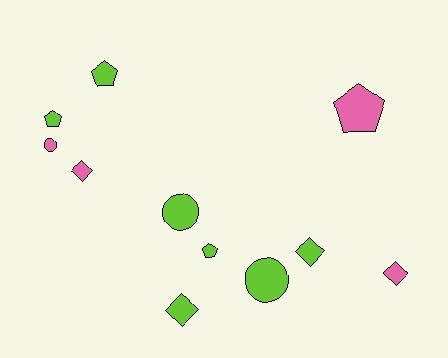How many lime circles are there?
There are 2 lime circles.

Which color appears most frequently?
Lime, with 7 objects.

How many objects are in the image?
There are 11 objects.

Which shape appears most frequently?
Pentagon, with 4 objects.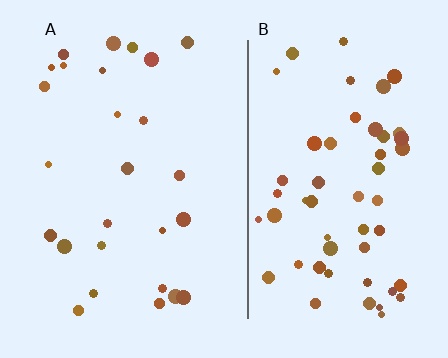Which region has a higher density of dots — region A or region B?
B (the right).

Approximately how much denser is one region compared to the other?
Approximately 2.1× — region B over region A.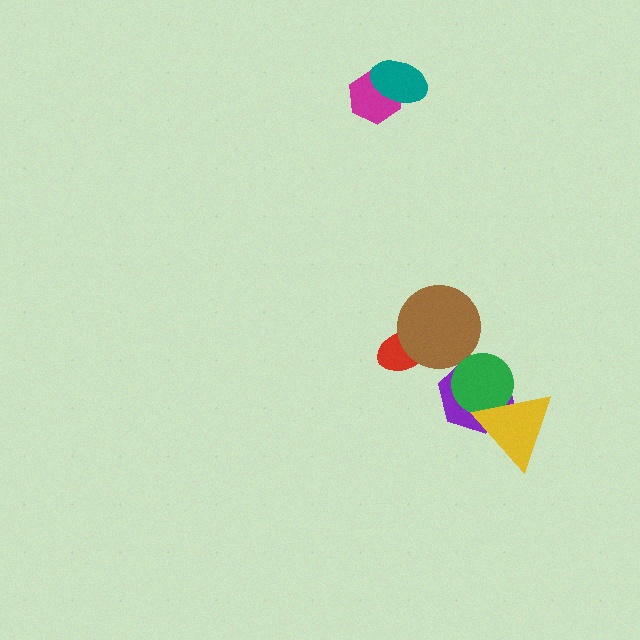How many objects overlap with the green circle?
2 objects overlap with the green circle.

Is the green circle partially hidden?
Yes, it is partially covered by another shape.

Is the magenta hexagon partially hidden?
Yes, it is partially covered by another shape.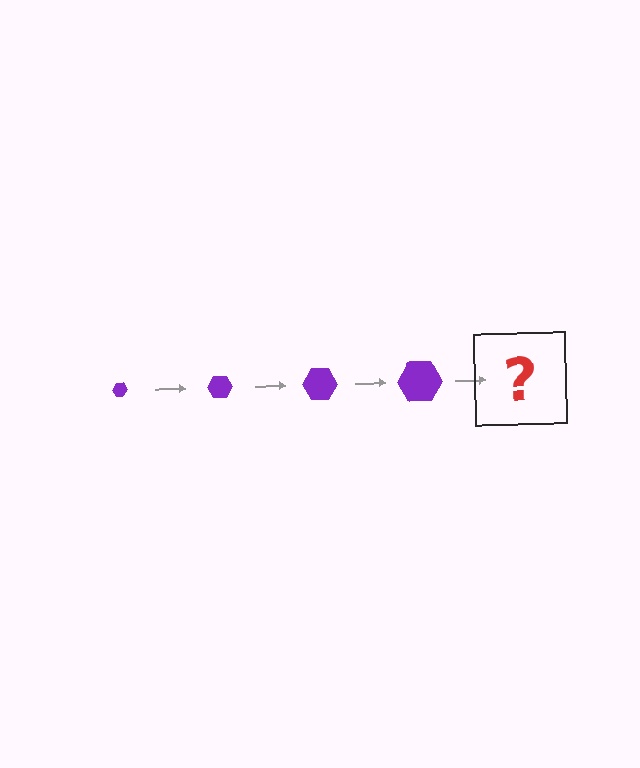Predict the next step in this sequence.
The next step is a purple hexagon, larger than the previous one.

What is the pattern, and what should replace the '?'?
The pattern is that the hexagon gets progressively larger each step. The '?' should be a purple hexagon, larger than the previous one.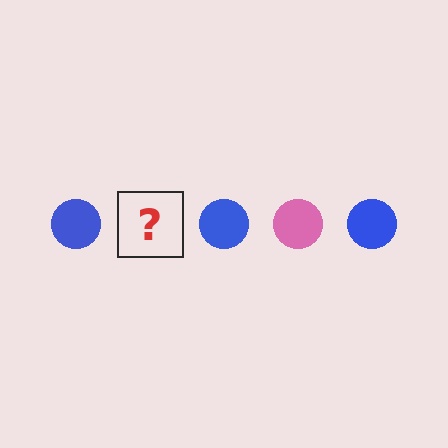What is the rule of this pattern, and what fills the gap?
The rule is that the pattern cycles through blue, pink circles. The gap should be filled with a pink circle.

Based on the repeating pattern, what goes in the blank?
The blank should be a pink circle.